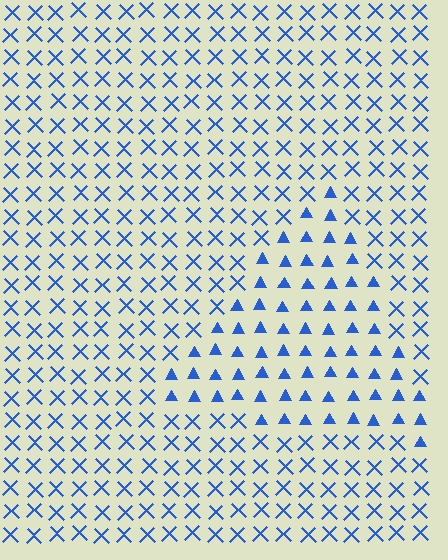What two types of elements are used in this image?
The image uses triangles inside the triangle region and X marks outside it.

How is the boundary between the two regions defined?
The boundary is defined by a change in element shape: triangles inside vs. X marks outside. All elements share the same color and spacing.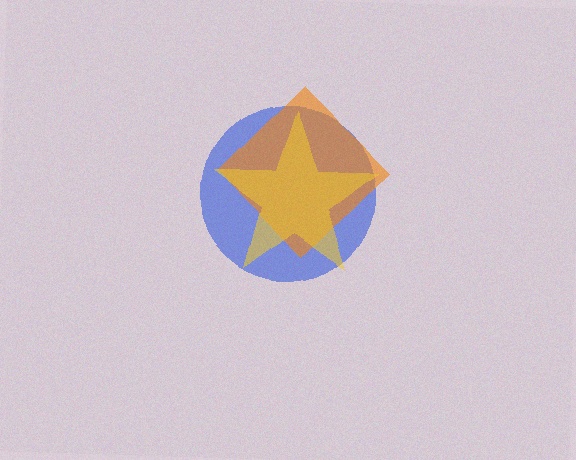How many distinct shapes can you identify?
There are 3 distinct shapes: a blue circle, an orange diamond, a yellow star.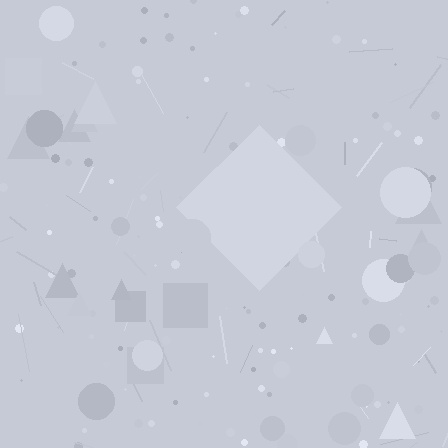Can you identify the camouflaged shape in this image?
The camouflaged shape is a diamond.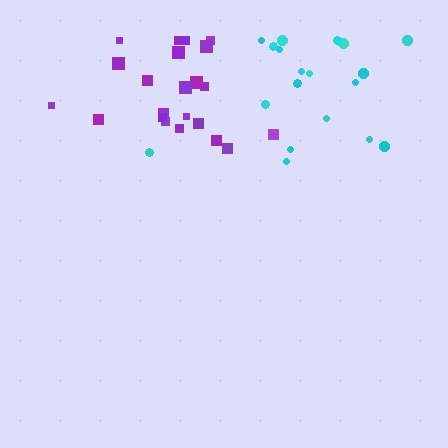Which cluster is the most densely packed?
Purple.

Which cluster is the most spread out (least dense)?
Cyan.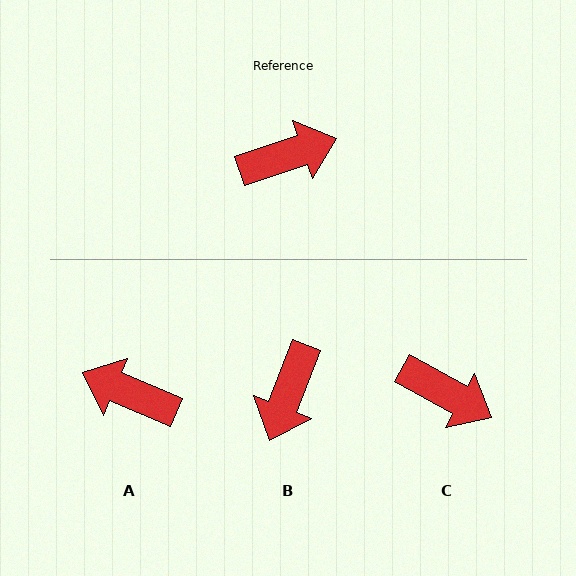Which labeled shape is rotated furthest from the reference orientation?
A, about 138 degrees away.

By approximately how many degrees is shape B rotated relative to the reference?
Approximately 130 degrees clockwise.